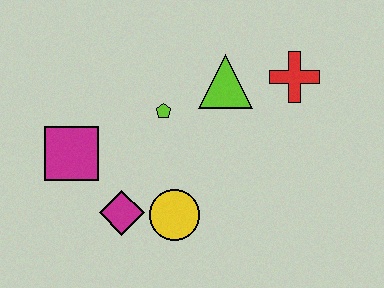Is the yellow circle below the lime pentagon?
Yes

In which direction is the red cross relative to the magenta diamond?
The red cross is to the right of the magenta diamond.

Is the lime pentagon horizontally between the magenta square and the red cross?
Yes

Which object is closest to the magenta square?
The magenta diamond is closest to the magenta square.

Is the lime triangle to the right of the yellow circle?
Yes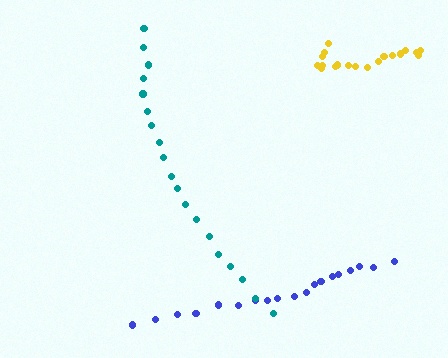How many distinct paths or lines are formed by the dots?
There are 3 distinct paths.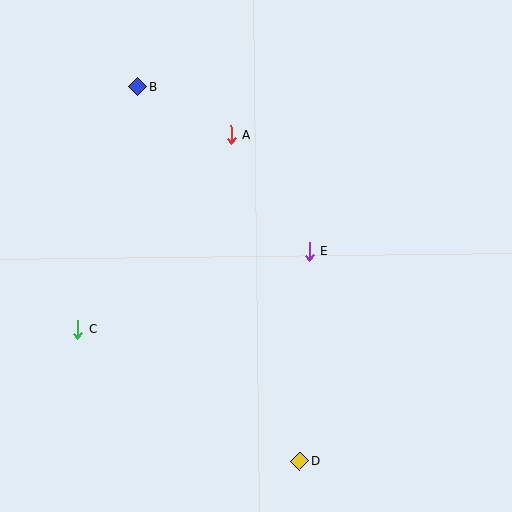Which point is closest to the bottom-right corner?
Point D is closest to the bottom-right corner.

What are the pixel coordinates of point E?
Point E is at (309, 251).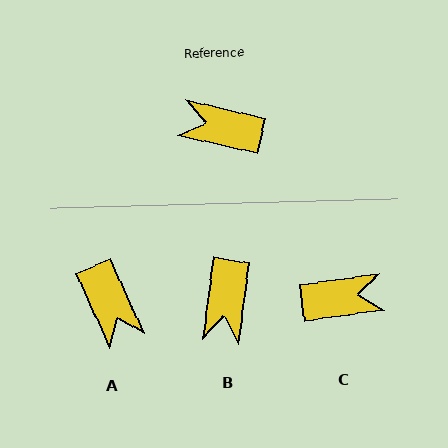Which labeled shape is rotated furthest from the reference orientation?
C, about 159 degrees away.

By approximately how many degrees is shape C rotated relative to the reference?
Approximately 159 degrees clockwise.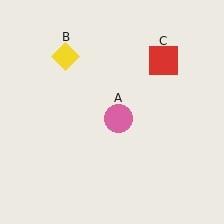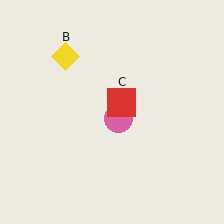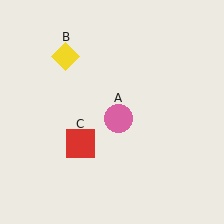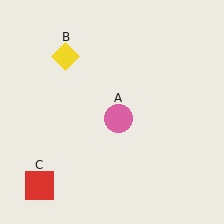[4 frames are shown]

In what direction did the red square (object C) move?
The red square (object C) moved down and to the left.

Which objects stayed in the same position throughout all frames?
Pink circle (object A) and yellow diamond (object B) remained stationary.